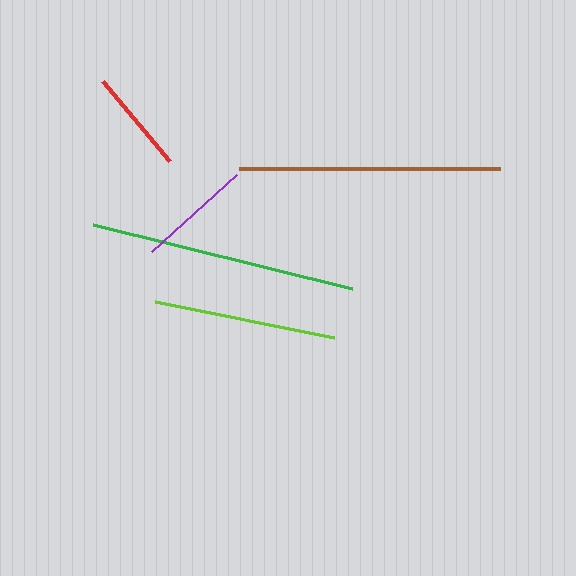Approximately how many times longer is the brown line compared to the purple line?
The brown line is approximately 2.3 times the length of the purple line.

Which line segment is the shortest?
The red line is the shortest at approximately 104 pixels.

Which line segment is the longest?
The green line is the longest at approximately 267 pixels.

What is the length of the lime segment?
The lime segment is approximately 182 pixels long.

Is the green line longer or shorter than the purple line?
The green line is longer than the purple line.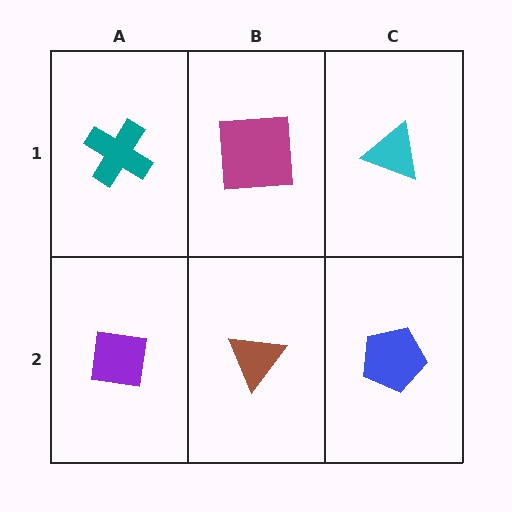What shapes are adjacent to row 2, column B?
A magenta square (row 1, column B), a purple square (row 2, column A), a blue pentagon (row 2, column C).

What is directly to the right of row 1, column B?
A cyan triangle.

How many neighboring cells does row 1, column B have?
3.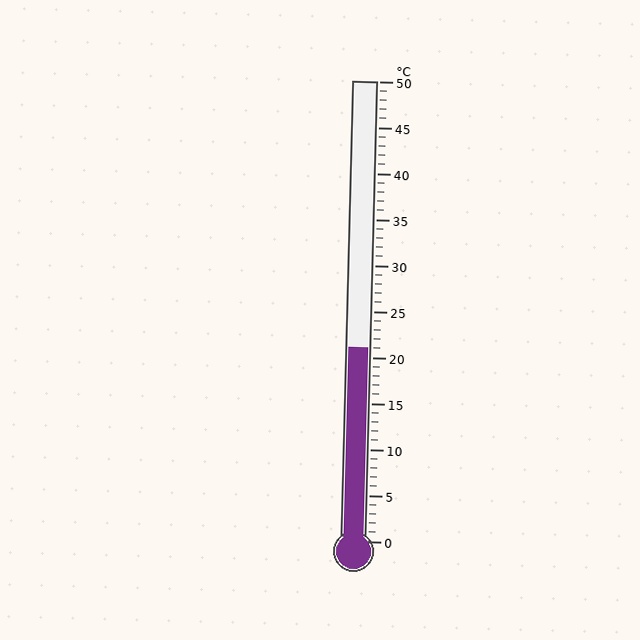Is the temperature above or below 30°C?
The temperature is below 30°C.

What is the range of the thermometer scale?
The thermometer scale ranges from 0°C to 50°C.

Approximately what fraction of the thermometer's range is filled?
The thermometer is filled to approximately 40% of its range.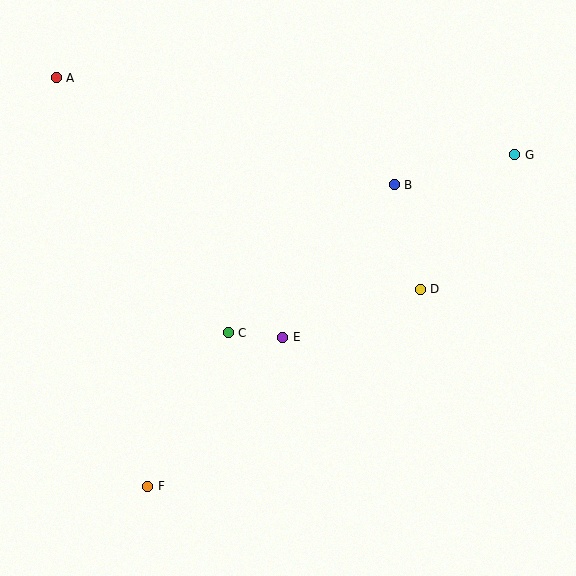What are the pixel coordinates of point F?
Point F is at (148, 486).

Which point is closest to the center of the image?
Point E at (283, 337) is closest to the center.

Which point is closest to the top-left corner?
Point A is closest to the top-left corner.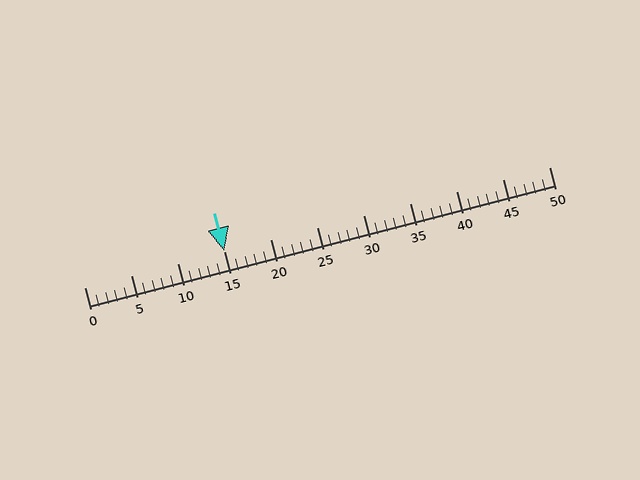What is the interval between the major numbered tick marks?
The major tick marks are spaced 5 units apart.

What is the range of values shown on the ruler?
The ruler shows values from 0 to 50.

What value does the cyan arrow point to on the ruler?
The cyan arrow points to approximately 15.